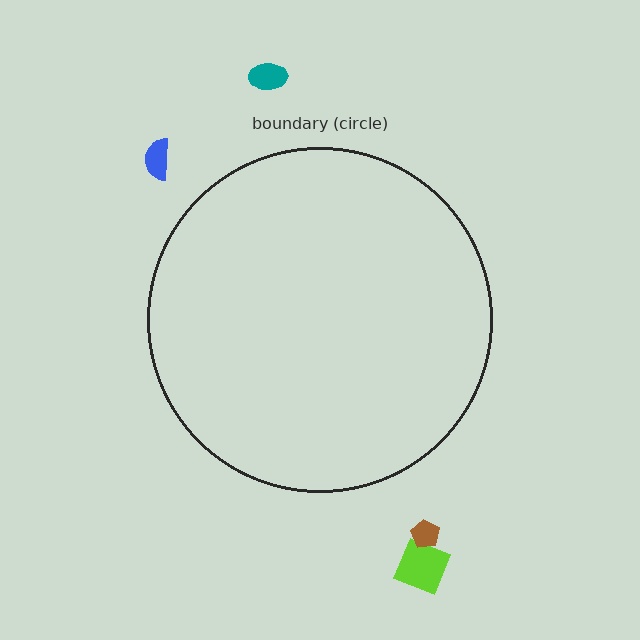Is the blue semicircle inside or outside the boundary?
Outside.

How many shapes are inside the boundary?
0 inside, 4 outside.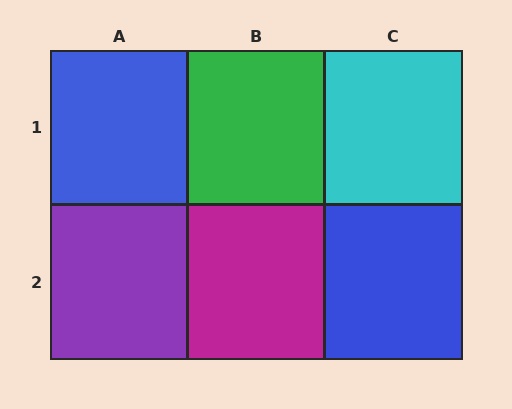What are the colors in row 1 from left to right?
Blue, green, cyan.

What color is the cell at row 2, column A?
Purple.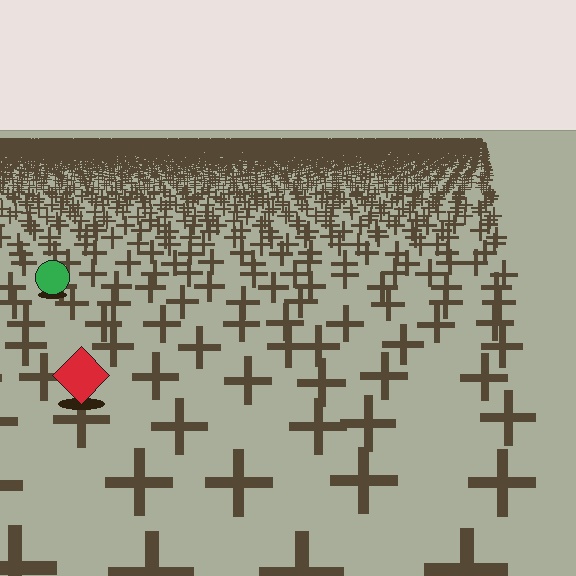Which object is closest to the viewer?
The red diamond is closest. The texture marks near it are larger and more spread out.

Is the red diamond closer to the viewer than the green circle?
Yes. The red diamond is closer — you can tell from the texture gradient: the ground texture is coarser near it.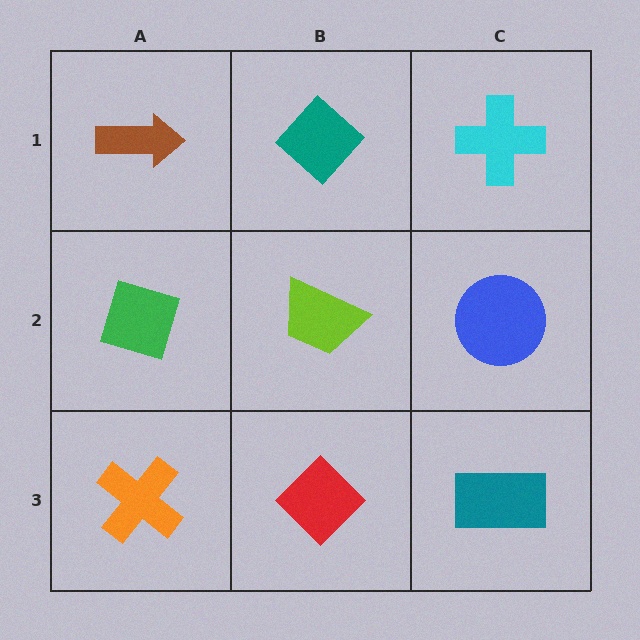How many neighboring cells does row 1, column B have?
3.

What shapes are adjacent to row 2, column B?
A teal diamond (row 1, column B), a red diamond (row 3, column B), a green diamond (row 2, column A), a blue circle (row 2, column C).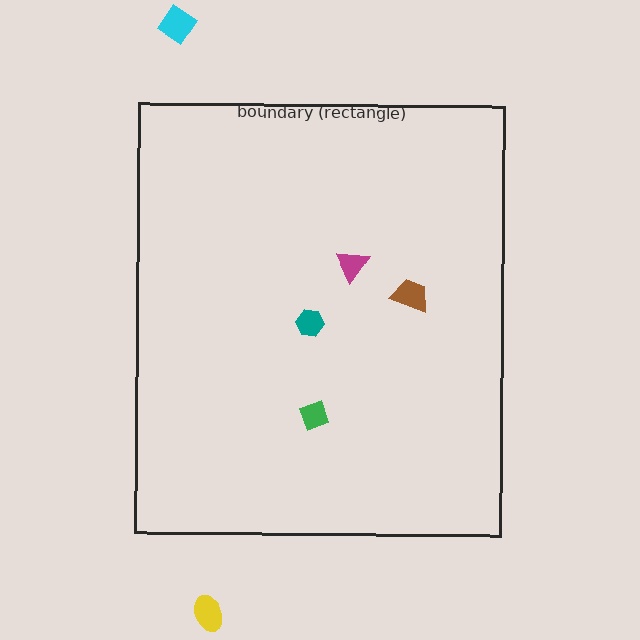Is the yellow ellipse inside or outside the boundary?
Outside.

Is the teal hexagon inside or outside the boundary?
Inside.